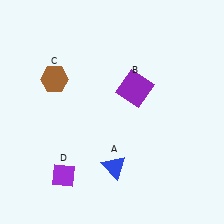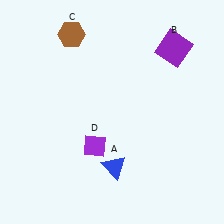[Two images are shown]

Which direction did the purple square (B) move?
The purple square (B) moved up.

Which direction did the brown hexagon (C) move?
The brown hexagon (C) moved up.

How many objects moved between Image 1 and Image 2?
3 objects moved between the two images.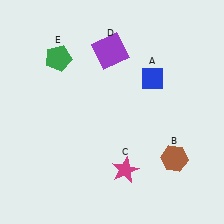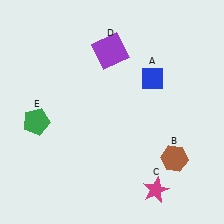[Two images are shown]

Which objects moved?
The objects that moved are: the magenta star (C), the green pentagon (E).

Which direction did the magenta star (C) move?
The magenta star (C) moved right.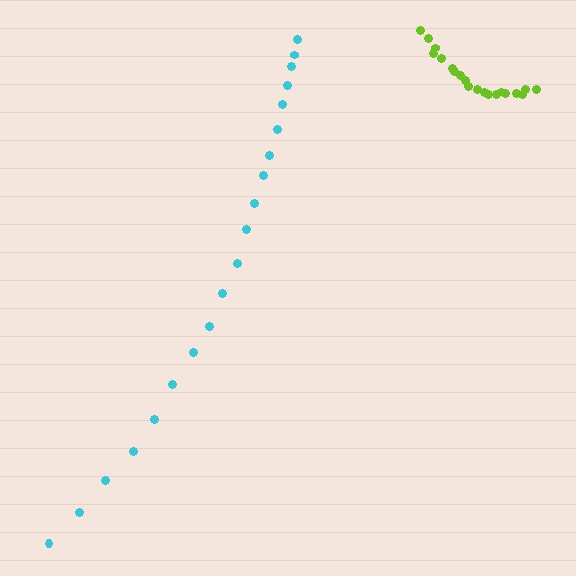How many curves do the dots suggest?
There are 2 distinct paths.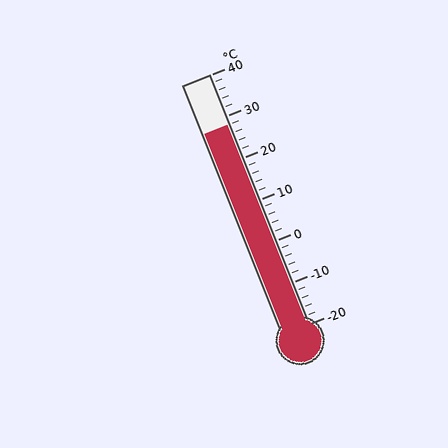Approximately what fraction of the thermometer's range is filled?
The thermometer is filled to approximately 80% of its range.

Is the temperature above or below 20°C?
The temperature is above 20°C.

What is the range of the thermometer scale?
The thermometer scale ranges from -20°C to 40°C.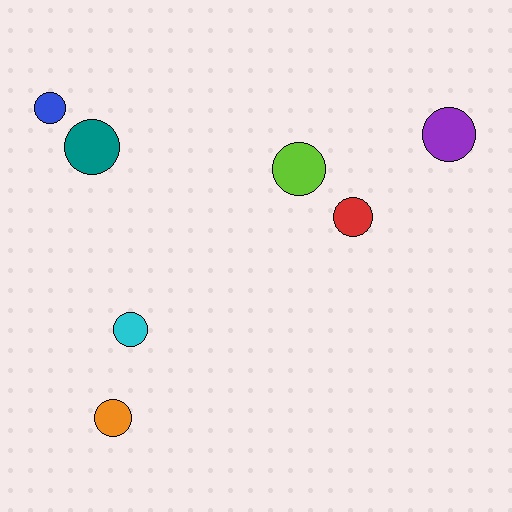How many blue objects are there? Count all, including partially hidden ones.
There is 1 blue object.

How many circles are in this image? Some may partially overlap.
There are 7 circles.